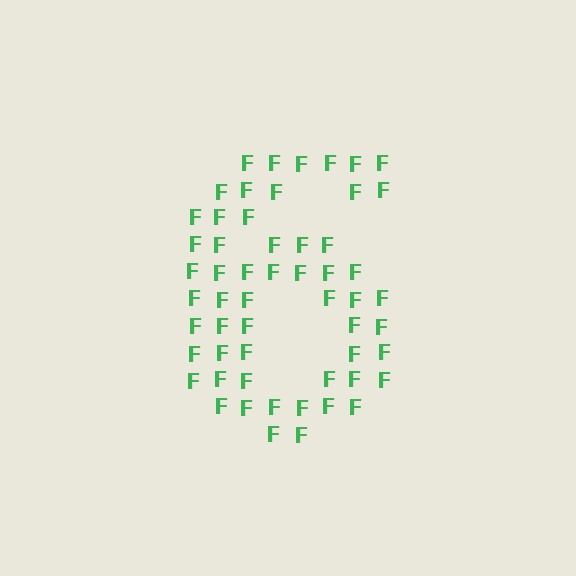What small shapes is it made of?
It is made of small letter F's.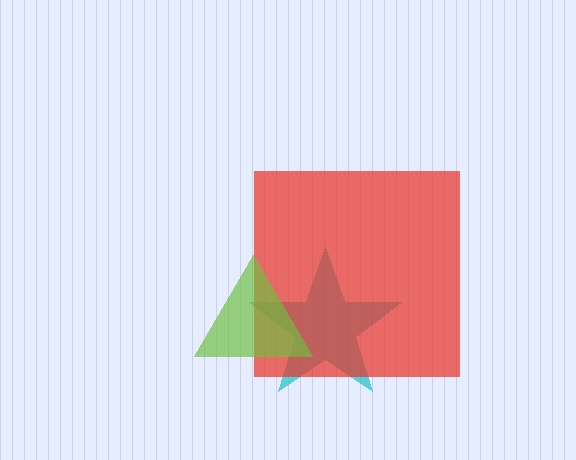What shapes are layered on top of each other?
The layered shapes are: a cyan star, a red square, a lime triangle.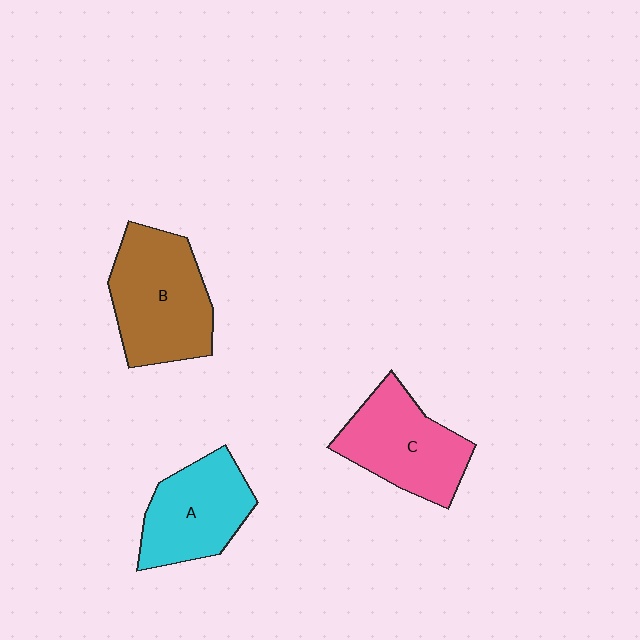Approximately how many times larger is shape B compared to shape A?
Approximately 1.3 times.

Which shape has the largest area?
Shape B (brown).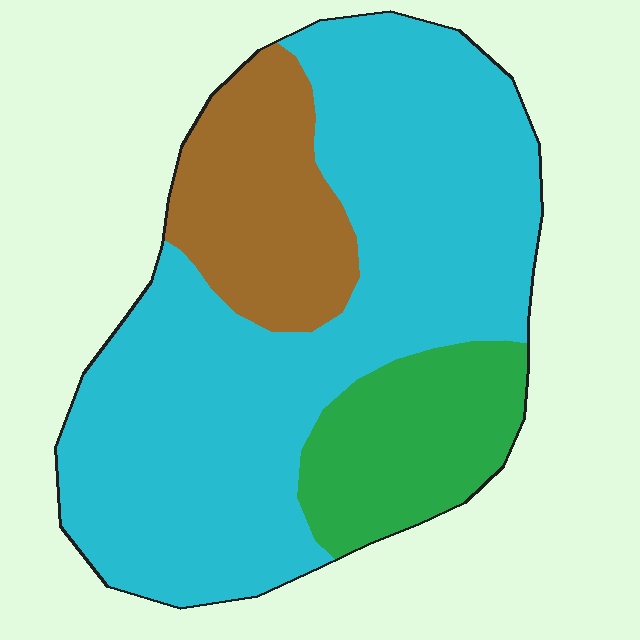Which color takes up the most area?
Cyan, at roughly 65%.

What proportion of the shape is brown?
Brown takes up about one sixth (1/6) of the shape.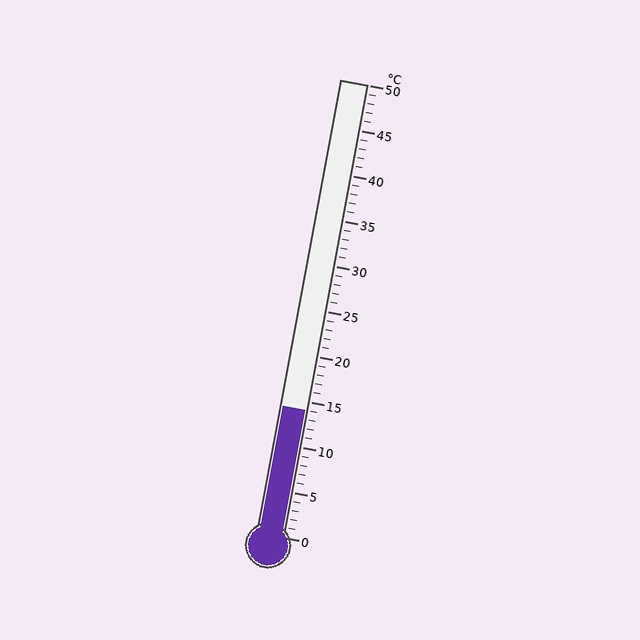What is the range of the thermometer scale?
The thermometer scale ranges from 0°C to 50°C.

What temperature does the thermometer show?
The thermometer shows approximately 14°C.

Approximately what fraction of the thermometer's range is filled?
The thermometer is filled to approximately 30% of its range.